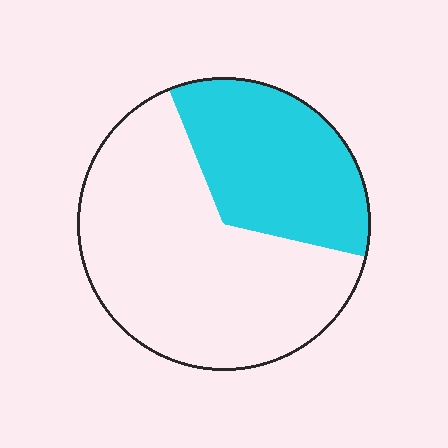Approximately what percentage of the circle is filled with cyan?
Approximately 35%.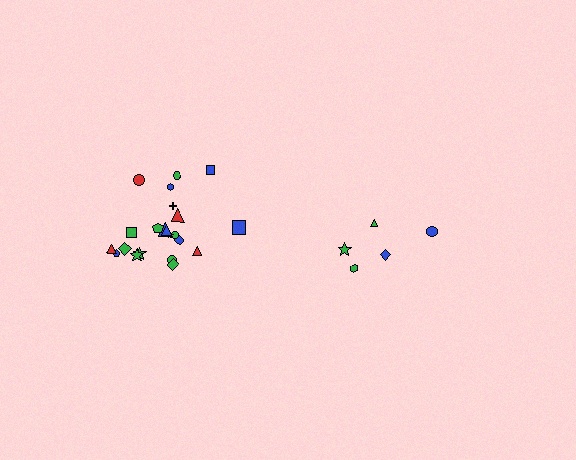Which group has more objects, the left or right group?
The left group.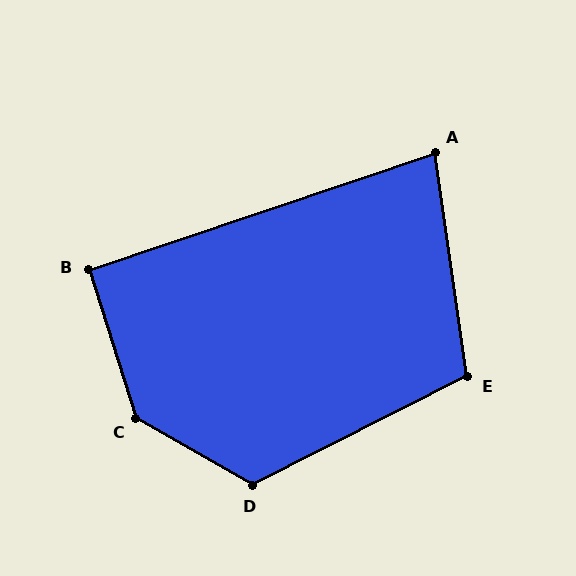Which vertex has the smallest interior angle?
A, at approximately 79 degrees.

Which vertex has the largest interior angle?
C, at approximately 137 degrees.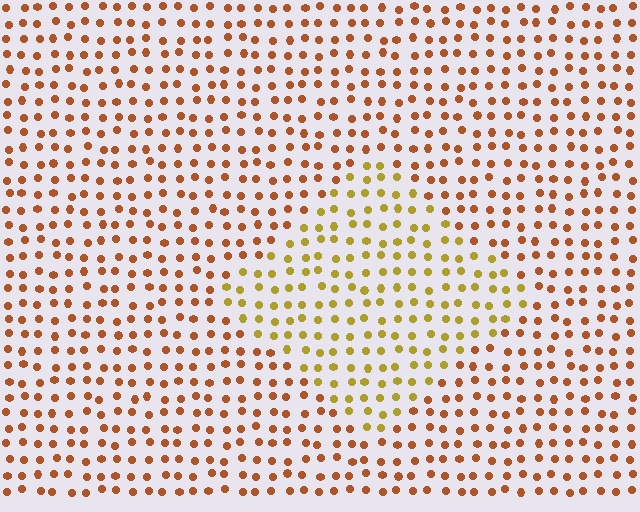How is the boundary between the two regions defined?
The boundary is defined purely by a slight shift in hue (about 34 degrees). Spacing, size, and orientation are identical on both sides.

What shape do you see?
I see a diamond.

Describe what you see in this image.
The image is filled with small brown elements in a uniform arrangement. A diamond-shaped region is visible where the elements are tinted to a slightly different hue, forming a subtle color boundary.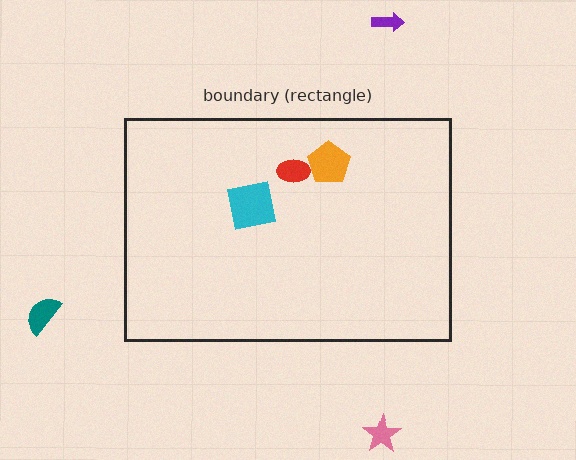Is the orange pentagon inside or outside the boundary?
Inside.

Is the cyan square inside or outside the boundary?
Inside.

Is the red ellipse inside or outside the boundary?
Inside.